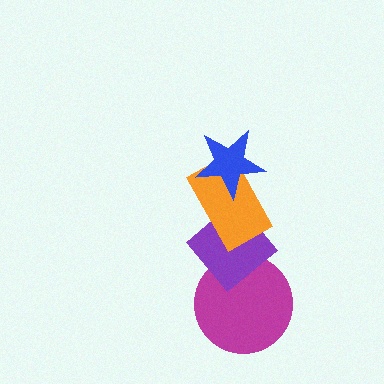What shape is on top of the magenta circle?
The purple diamond is on top of the magenta circle.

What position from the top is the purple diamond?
The purple diamond is 3rd from the top.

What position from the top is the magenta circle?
The magenta circle is 4th from the top.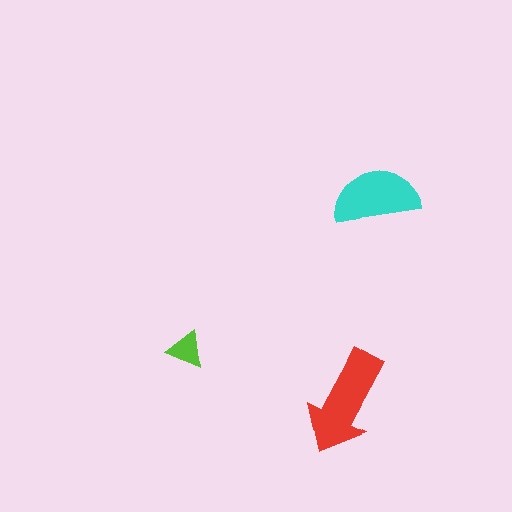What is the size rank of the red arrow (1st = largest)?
1st.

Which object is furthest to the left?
The lime triangle is leftmost.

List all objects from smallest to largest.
The lime triangle, the cyan semicircle, the red arrow.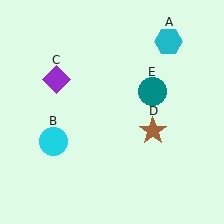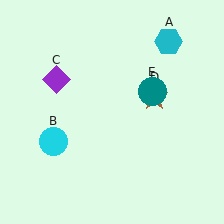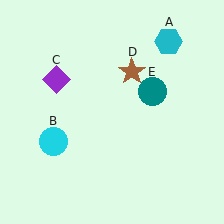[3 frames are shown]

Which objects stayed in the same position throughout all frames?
Cyan hexagon (object A) and cyan circle (object B) and purple diamond (object C) and teal circle (object E) remained stationary.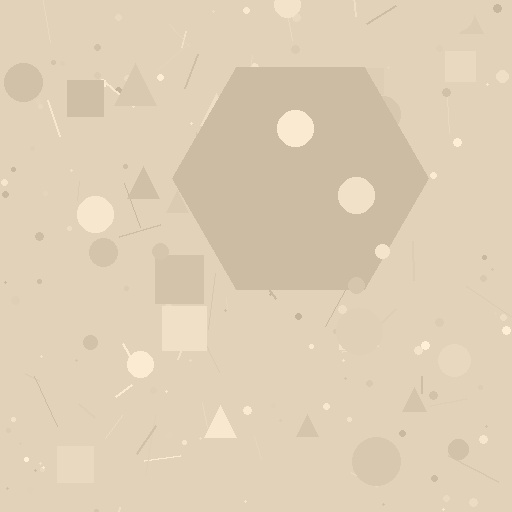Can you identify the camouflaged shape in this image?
The camouflaged shape is a hexagon.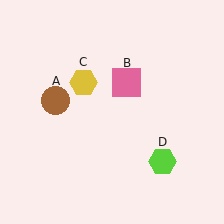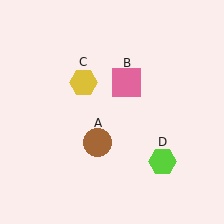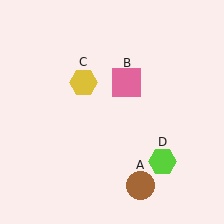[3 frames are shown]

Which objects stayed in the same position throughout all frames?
Pink square (object B) and yellow hexagon (object C) and lime hexagon (object D) remained stationary.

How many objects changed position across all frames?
1 object changed position: brown circle (object A).